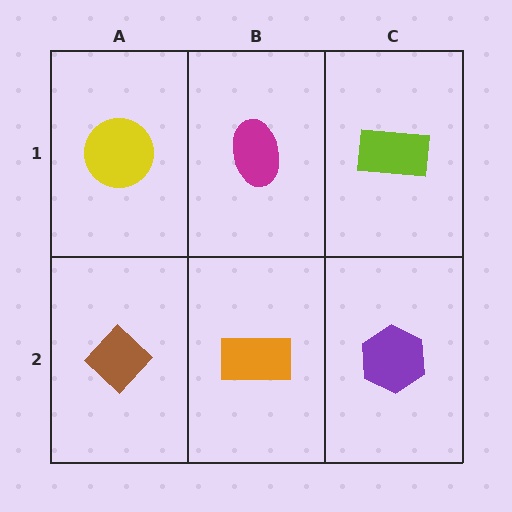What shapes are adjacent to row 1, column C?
A purple hexagon (row 2, column C), a magenta ellipse (row 1, column B).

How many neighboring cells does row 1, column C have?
2.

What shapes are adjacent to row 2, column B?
A magenta ellipse (row 1, column B), a brown diamond (row 2, column A), a purple hexagon (row 2, column C).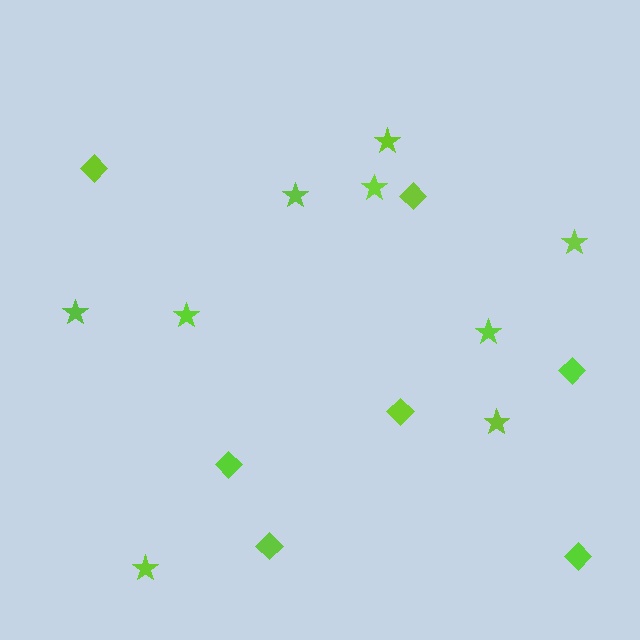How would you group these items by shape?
There are 2 groups: one group of stars (9) and one group of diamonds (7).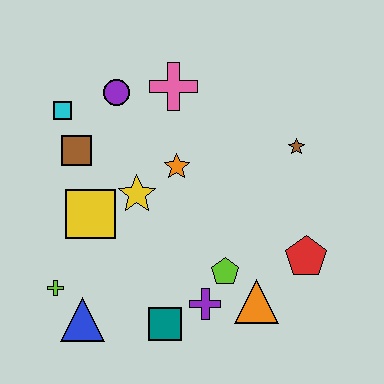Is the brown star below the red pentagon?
No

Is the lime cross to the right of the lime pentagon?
No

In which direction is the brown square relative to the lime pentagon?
The brown square is to the left of the lime pentagon.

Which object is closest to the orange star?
The yellow star is closest to the orange star.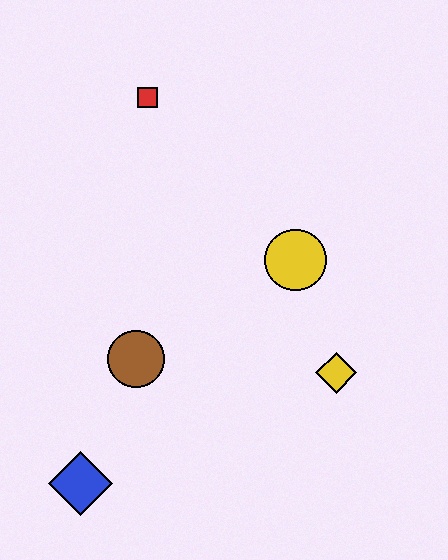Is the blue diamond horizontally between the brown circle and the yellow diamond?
No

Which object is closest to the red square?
The yellow circle is closest to the red square.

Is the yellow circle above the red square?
No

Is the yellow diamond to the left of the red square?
No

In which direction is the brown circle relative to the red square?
The brown circle is below the red square.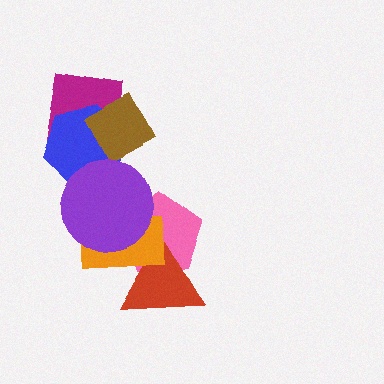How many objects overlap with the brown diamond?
2 objects overlap with the brown diamond.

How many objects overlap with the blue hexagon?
3 objects overlap with the blue hexagon.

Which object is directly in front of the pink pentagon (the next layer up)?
The red triangle is directly in front of the pink pentagon.